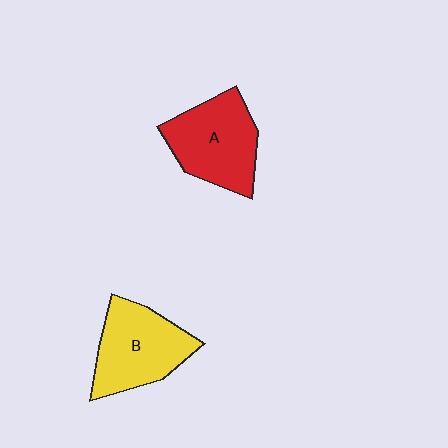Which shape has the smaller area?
Shape B (yellow).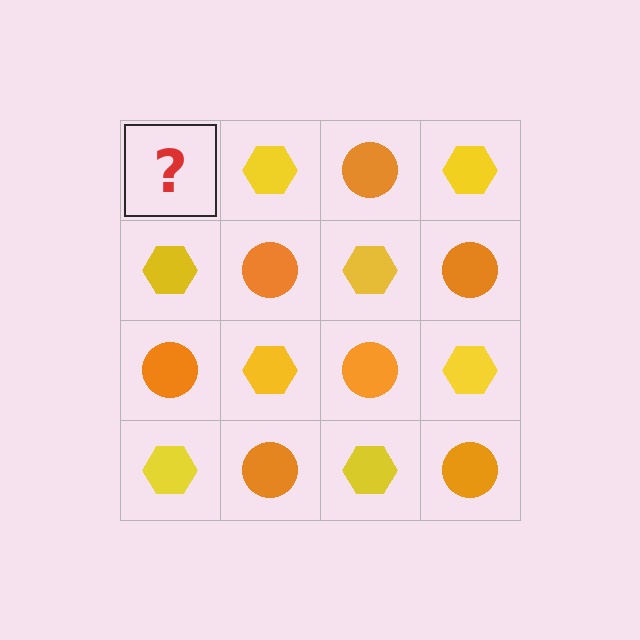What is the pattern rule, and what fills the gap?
The rule is that it alternates orange circle and yellow hexagon in a checkerboard pattern. The gap should be filled with an orange circle.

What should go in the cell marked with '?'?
The missing cell should contain an orange circle.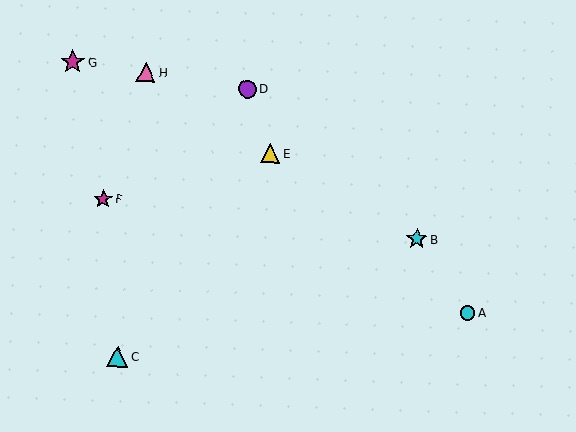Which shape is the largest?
The magenta star (labeled G) is the largest.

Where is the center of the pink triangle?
The center of the pink triangle is at (146, 72).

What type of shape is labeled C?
Shape C is a cyan triangle.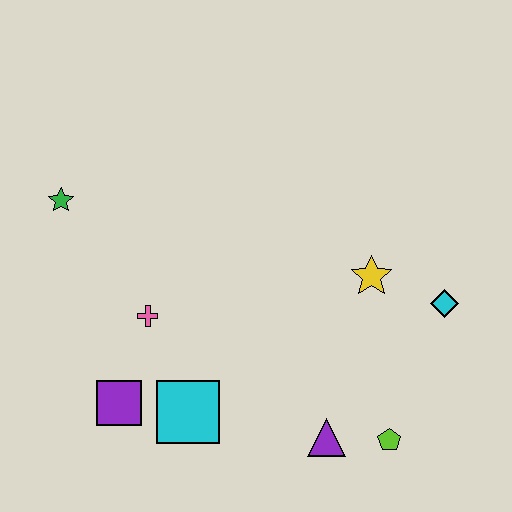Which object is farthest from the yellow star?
The green star is farthest from the yellow star.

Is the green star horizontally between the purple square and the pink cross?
No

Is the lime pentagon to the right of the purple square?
Yes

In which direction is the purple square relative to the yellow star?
The purple square is to the left of the yellow star.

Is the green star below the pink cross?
No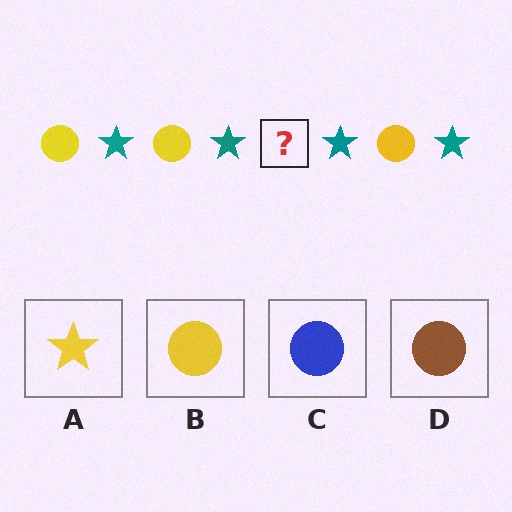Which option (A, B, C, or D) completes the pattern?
B.